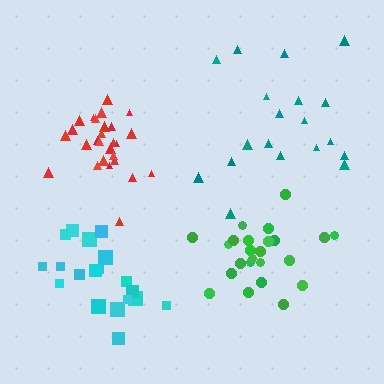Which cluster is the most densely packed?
Red.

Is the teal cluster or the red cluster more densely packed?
Red.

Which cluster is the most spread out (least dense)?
Teal.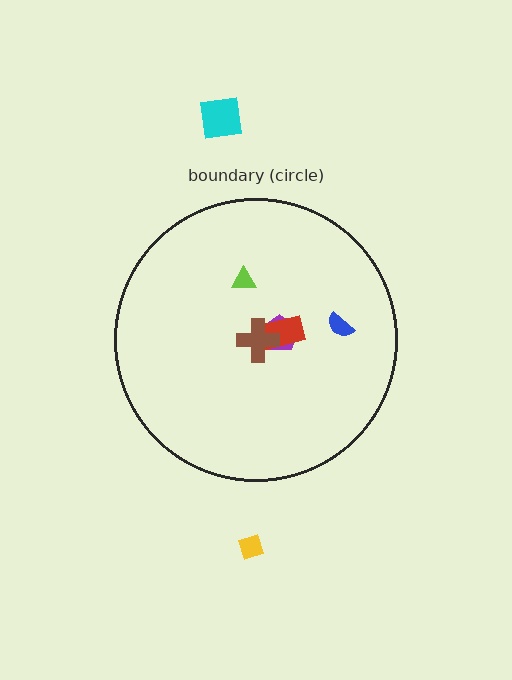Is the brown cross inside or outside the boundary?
Inside.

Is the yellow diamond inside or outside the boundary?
Outside.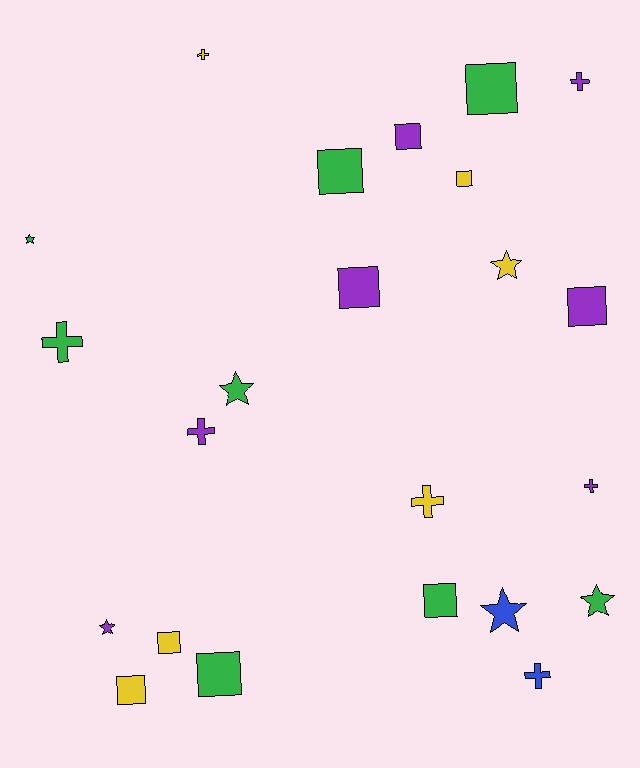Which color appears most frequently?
Green, with 8 objects.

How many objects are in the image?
There are 23 objects.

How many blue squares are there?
There are no blue squares.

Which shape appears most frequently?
Square, with 10 objects.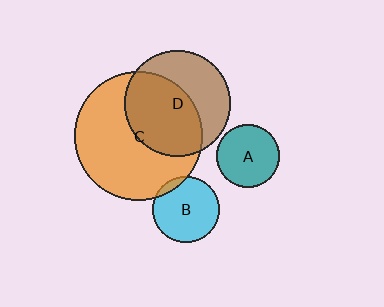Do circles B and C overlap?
Yes.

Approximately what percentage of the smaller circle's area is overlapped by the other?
Approximately 10%.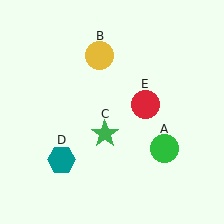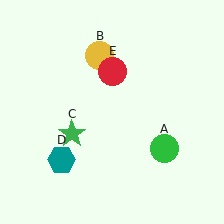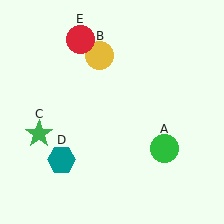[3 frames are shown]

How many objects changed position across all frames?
2 objects changed position: green star (object C), red circle (object E).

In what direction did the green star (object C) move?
The green star (object C) moved left.